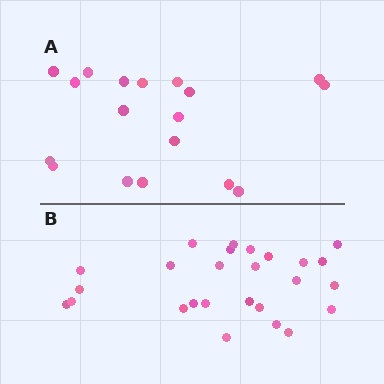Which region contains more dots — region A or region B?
Region B (the bottom region) has more dots.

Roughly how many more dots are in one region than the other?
Region B has roughly 8 or so more dots than region A.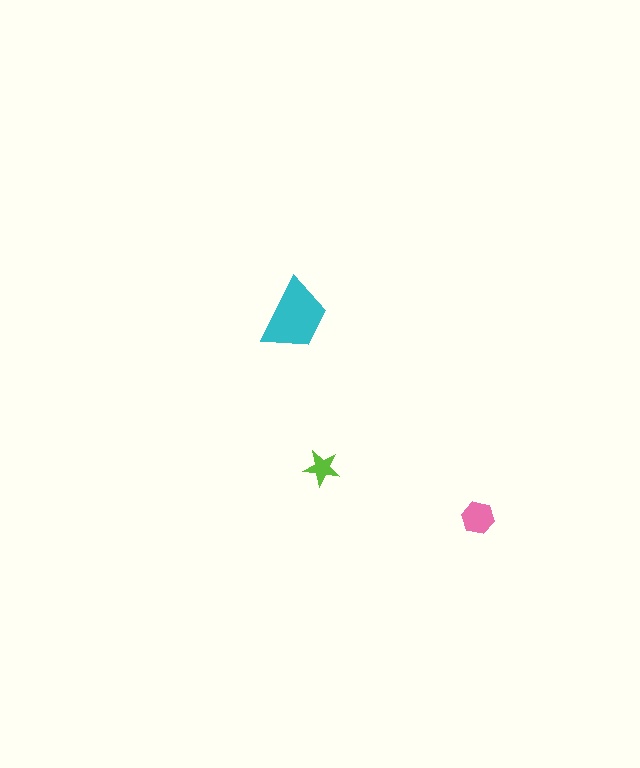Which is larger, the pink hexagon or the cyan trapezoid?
The cyan trapezoid.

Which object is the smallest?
The lime star.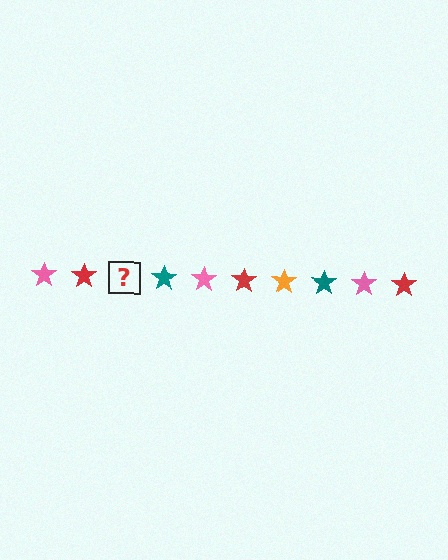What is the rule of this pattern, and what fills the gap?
The rule is that the pattern cycles through pink, red, orange, teal stars. The gap should be filled with an orange star.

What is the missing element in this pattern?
The missing element is an orange star.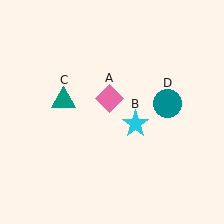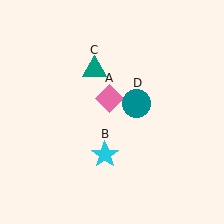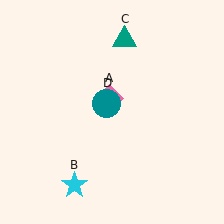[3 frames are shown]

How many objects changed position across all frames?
3 objects changed position: cyan star (object B), teal triangle (object C), teal circle (object D).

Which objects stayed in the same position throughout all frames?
Pink diamond (object A) remained stationary.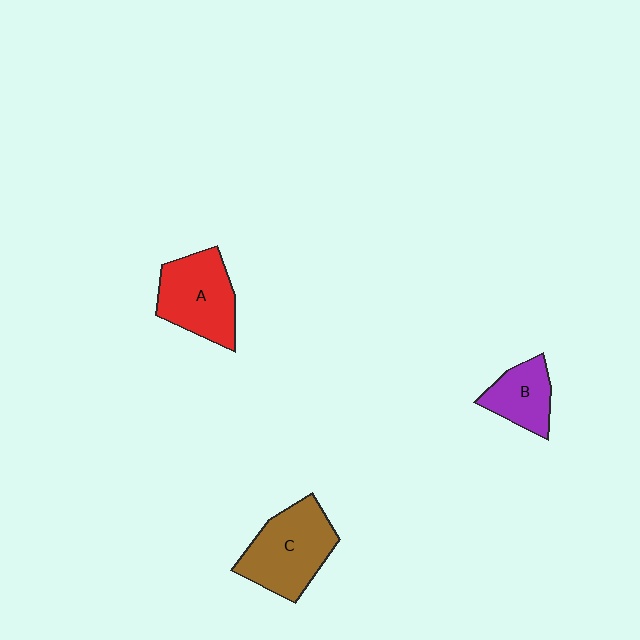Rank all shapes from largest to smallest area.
From largest to smallest: C (brown), A (red), B (purple).